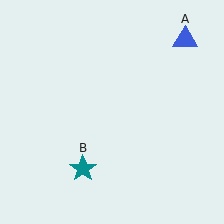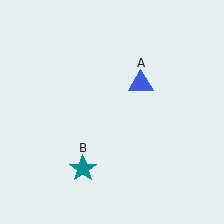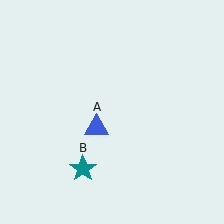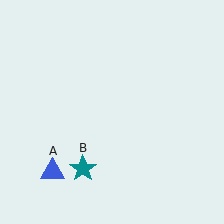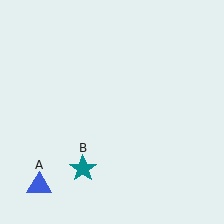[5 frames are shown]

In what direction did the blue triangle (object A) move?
The blue triangle (object A) moved down and to the left.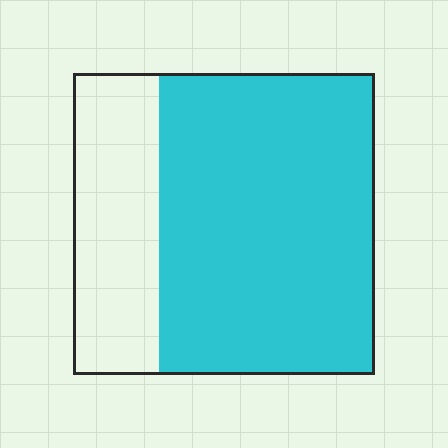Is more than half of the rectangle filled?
Yes.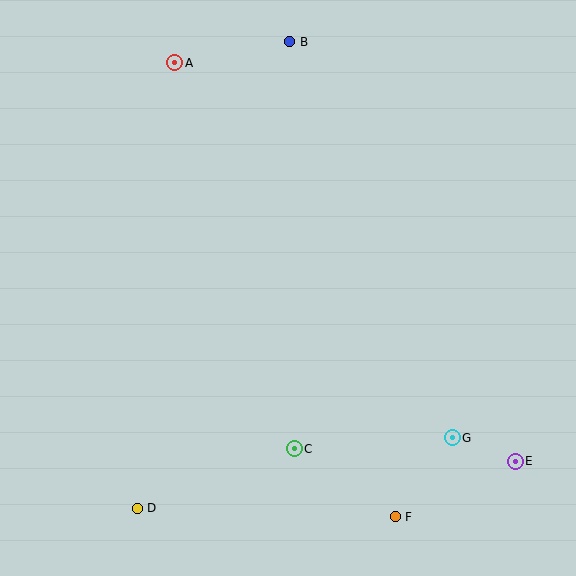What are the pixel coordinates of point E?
Point E is at (515, 461).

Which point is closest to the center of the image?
Point C at (294, 449) is closest to the center.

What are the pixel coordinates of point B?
Point B is at (290, 42).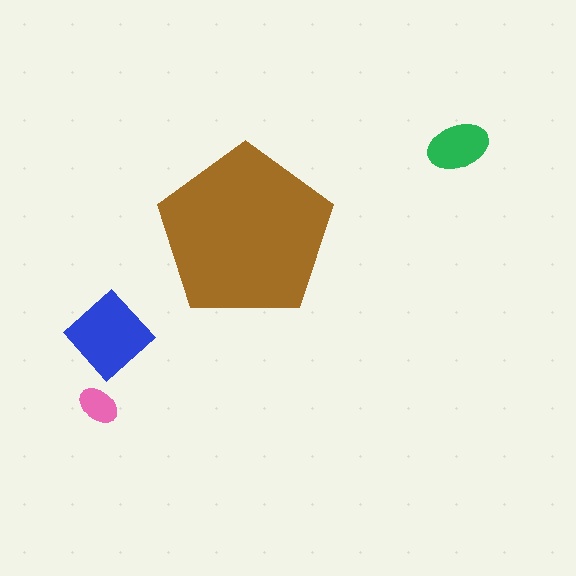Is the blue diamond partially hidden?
No, the blue diamond is fully visible.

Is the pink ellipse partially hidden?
No, the pink ellipse is fully visible.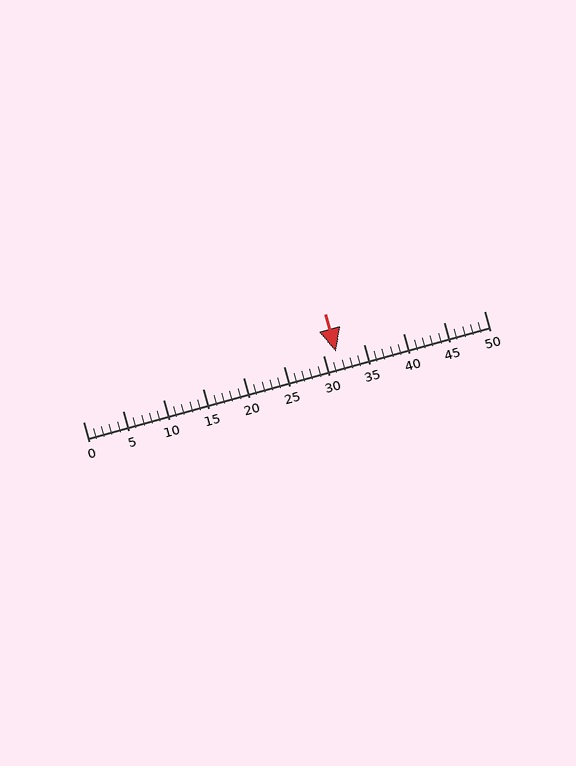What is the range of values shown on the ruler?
The ruler shows values from 0 to 50.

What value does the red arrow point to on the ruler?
The red arrow points to approximately 32.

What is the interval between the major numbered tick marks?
The major tick marks are spaced 5 units apart.